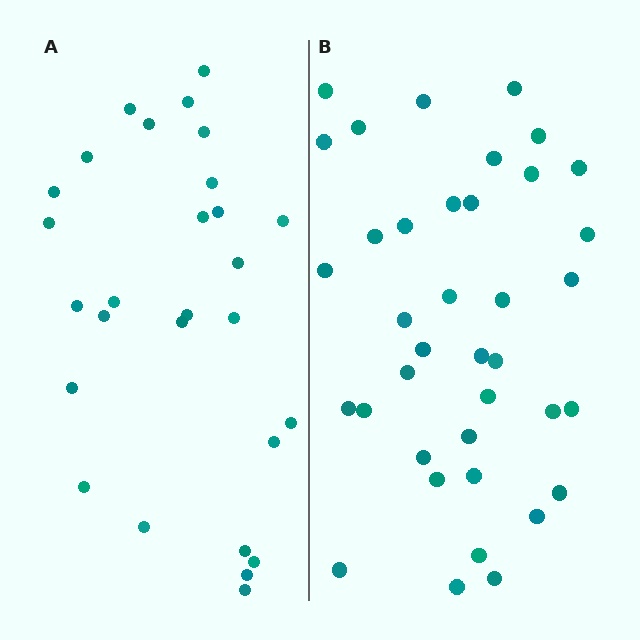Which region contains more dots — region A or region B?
Region B (the right region) has more dots.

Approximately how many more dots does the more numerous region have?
Region B has roughly 10 or so more dots than region A.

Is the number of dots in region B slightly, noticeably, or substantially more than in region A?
Region B has noticeably more, but not dramatically so. The ratio is roughly 1.4 to 1.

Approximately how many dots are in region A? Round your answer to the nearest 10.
About 30 dots. (The exact count is 28, which rounds to 30.)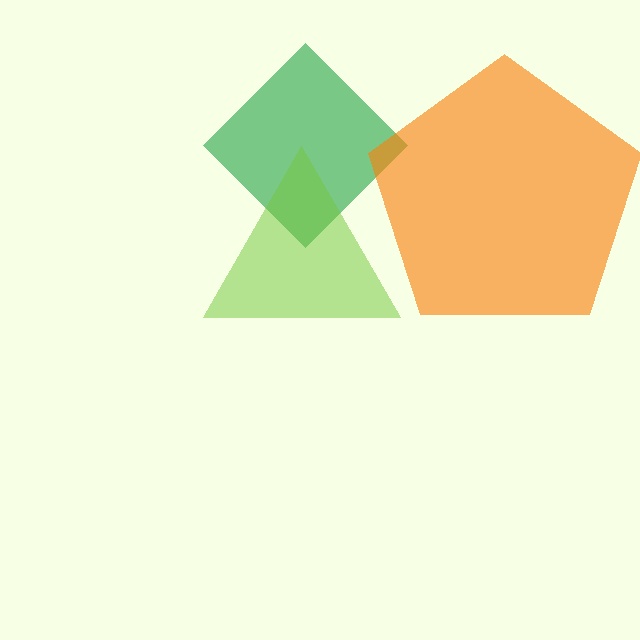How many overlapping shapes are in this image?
There are 3 overlapping shapes in the image.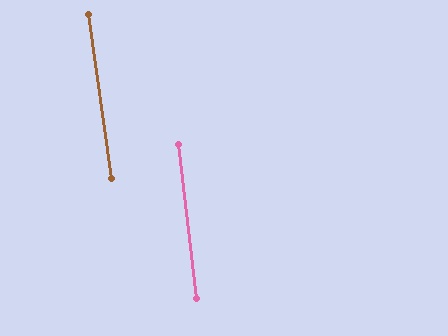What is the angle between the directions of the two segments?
Approximately 1 degree.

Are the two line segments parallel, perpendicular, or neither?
Parallel — their directions differ by only 1.2°.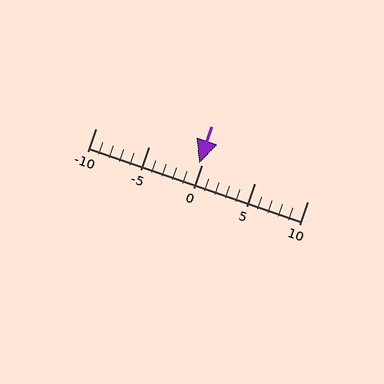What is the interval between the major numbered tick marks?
The major tick marks are spaced 5 units apart.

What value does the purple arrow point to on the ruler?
The purple arrow points to approximately 0.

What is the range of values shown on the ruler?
The ruler shows values from -10 to 10.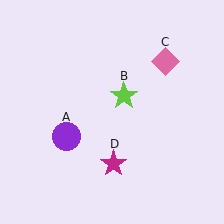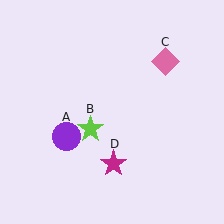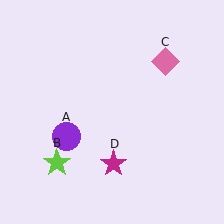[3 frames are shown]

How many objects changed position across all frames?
1 object changed position: lime star (object B).